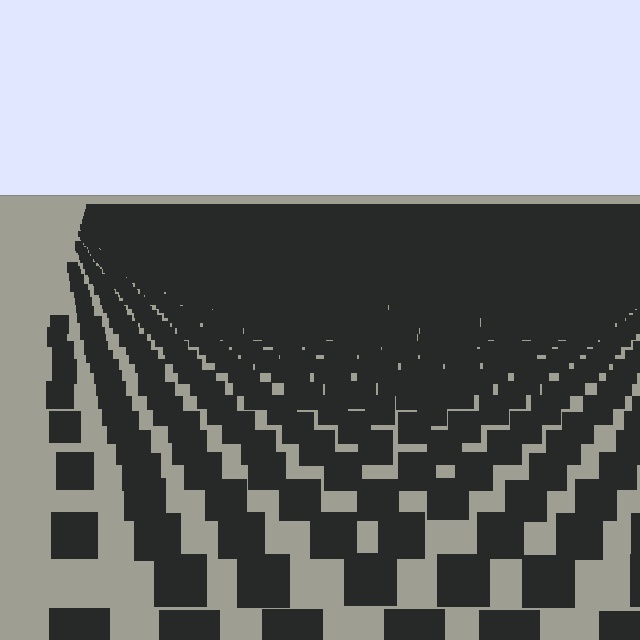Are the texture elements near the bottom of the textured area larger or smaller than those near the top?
Larger. Near the bottom, elements are closer to the viewer and appear at a bigger on-screen size.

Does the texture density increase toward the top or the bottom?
Density increases toward the top.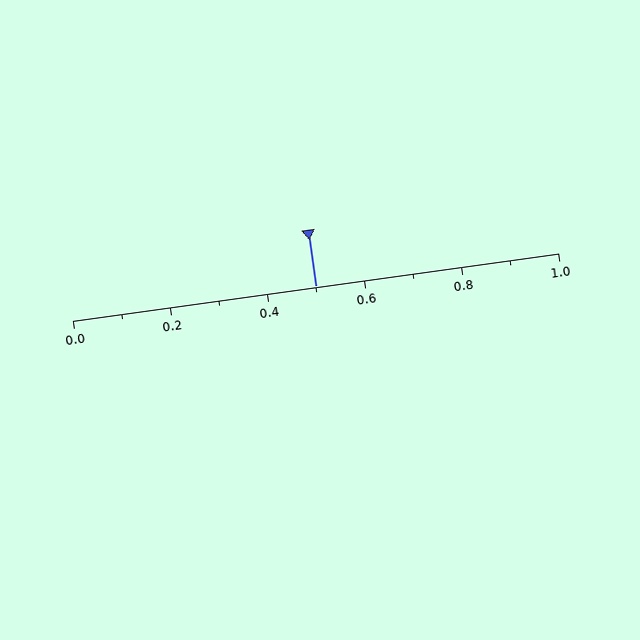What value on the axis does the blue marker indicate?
The marker indicates approximately 0.5.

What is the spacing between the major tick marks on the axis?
The major ticks are spaced 0.2 apart.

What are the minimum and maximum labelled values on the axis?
The axis runs from 0.0 to 1.0.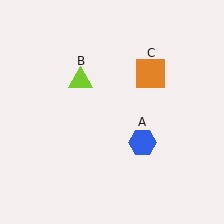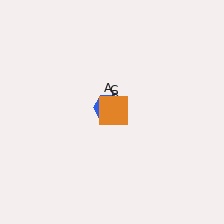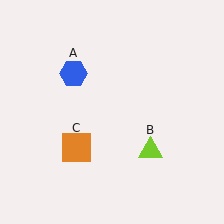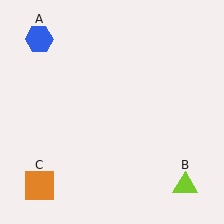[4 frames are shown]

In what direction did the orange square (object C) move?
The orange square (object C) moved down and to the left.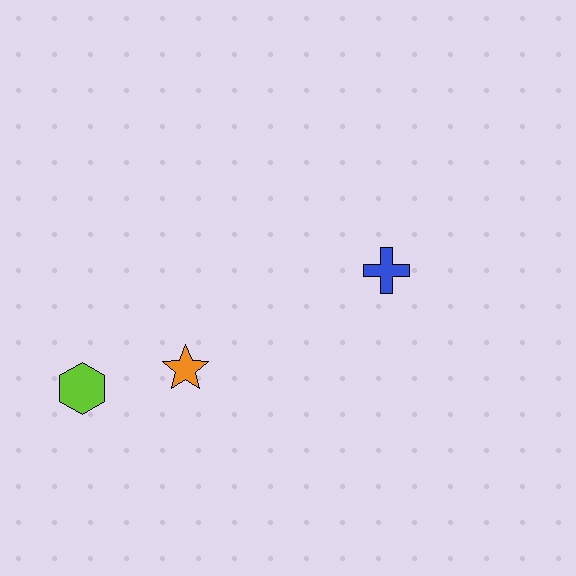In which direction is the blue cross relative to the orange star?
The blue cross is to the right of the orange star.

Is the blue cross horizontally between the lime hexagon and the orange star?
No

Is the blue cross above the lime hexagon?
Yes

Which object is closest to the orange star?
The lime hexagon is closest to the orange star.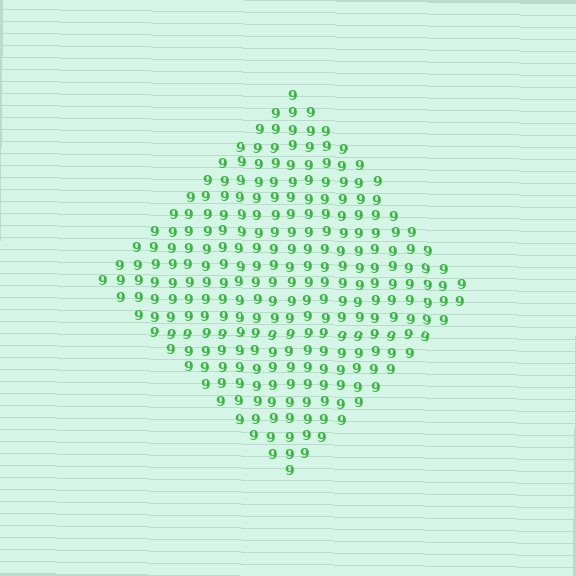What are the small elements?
The small elements are digit 9's.